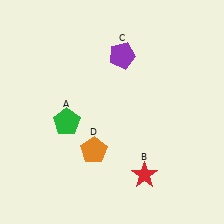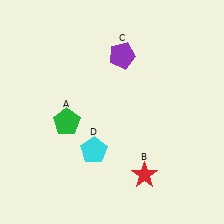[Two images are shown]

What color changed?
The pentagon (D) changed from orange in Image 1 to cyan in Image 2.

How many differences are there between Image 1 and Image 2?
There is 1 difference between the two images.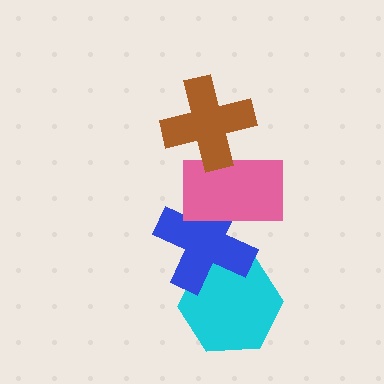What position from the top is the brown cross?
The brown cross is 1st from the top.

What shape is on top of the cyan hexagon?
The blue cross is on top of the cyan hexagon.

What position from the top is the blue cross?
The blue cross is 3rd from the top.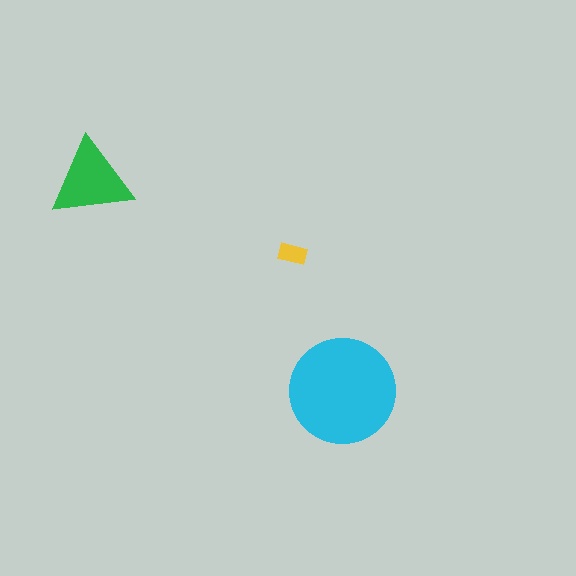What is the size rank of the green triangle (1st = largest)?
2nd.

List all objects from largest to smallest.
The cyan circle, the green triangle, the yellow rectangle.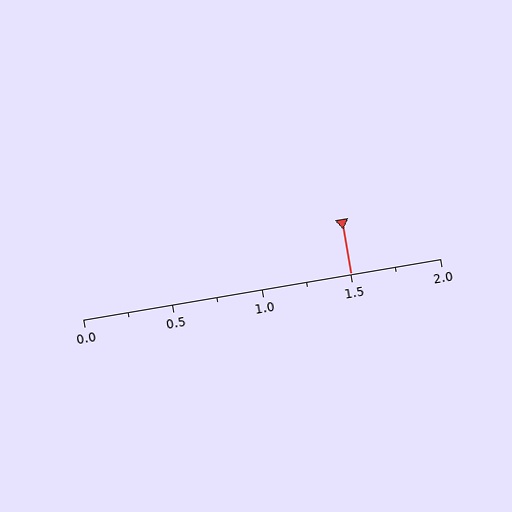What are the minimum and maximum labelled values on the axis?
The axis runs from 0.0 to 2.0.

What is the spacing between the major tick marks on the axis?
The major ticks are spaced 0.5 apart.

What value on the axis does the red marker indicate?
The marker indicates approximately 1.5.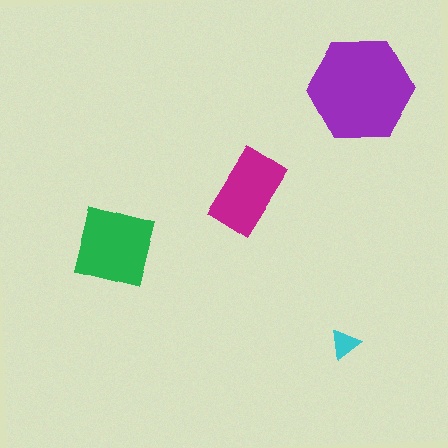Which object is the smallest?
The cyan triangle.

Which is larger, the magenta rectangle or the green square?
The green square.